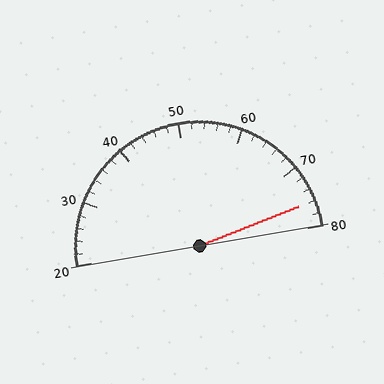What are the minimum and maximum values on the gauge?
The gauge ranges from 20 to 80.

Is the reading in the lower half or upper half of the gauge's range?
The reading is in the upper half of the range (20 to 80).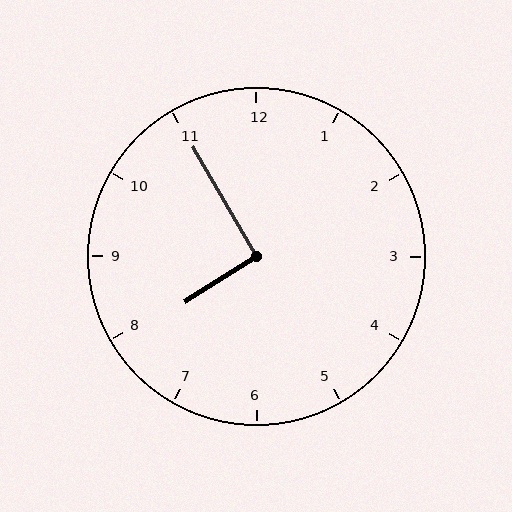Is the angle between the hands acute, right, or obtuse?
It is right.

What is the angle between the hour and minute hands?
Approximately 92 degrees.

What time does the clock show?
7:55.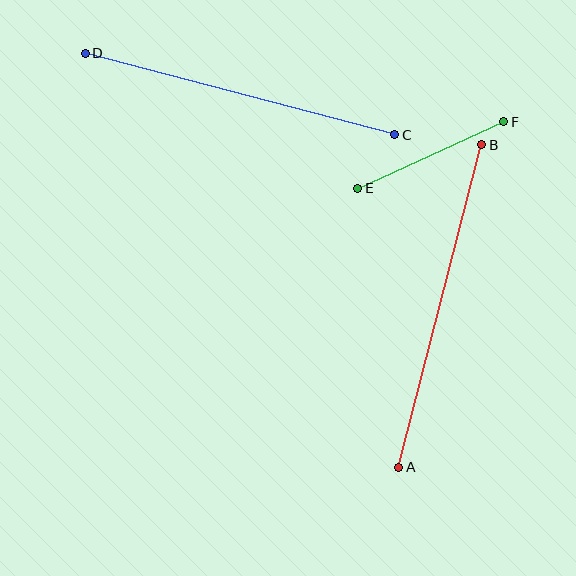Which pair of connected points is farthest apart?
Points A and B are farthest apart.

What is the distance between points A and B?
The distance is approximately 333 pixels.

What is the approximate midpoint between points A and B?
The midpoint is at approximately (440, 306) pixels.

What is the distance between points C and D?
The distance is approximately 320 pixels.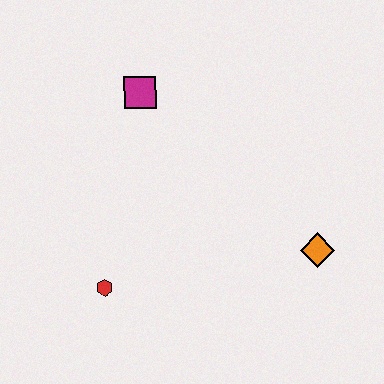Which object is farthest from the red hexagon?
The orange diamond is farthest from the red hexagon.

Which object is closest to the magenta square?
The red hexagon is closest to the magenta square.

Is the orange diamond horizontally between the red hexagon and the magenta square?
No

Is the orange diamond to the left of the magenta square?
No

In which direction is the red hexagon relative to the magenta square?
The red hexagon is below the magenta square.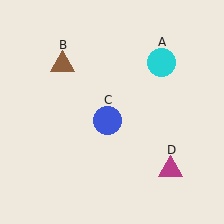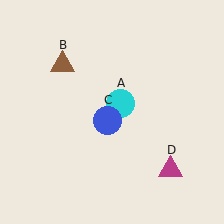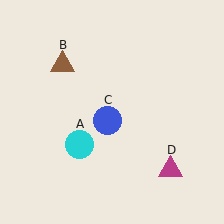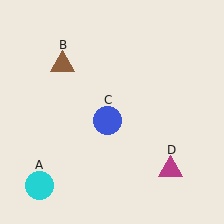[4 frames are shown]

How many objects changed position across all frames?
1 object changed position: cyan circle (object A).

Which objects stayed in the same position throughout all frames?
Brown triangle (object B) and blue circle (object C) and magenta triangle (object D) remained stationary.